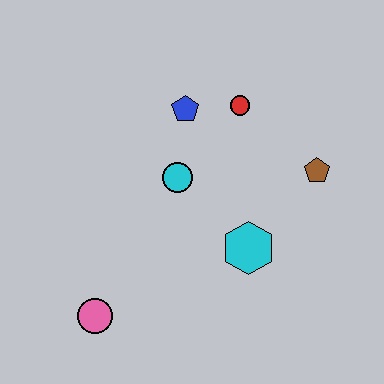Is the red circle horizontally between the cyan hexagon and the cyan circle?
Yes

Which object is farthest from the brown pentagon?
The pink circle is farthest from the brown pentagon.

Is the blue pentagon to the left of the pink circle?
No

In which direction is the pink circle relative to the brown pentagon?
The pink circle is to the left of the brown pentagon.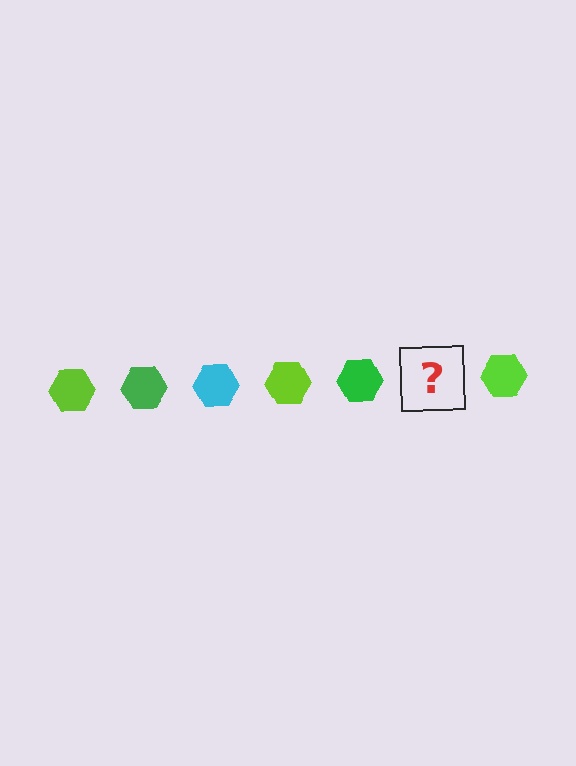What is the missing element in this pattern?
The missing element is a cyan hexagon.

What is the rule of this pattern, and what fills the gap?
The rule is that the pattern cycles through lime, green, cyan hexagons. The gap should be filled with a cyan hexagon.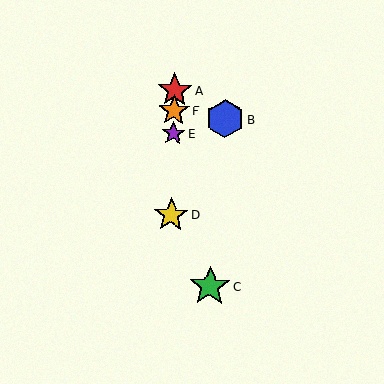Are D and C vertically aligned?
No, D is at x≈171 and C is at x≈210.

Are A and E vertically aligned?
Yes, both are at x≈175.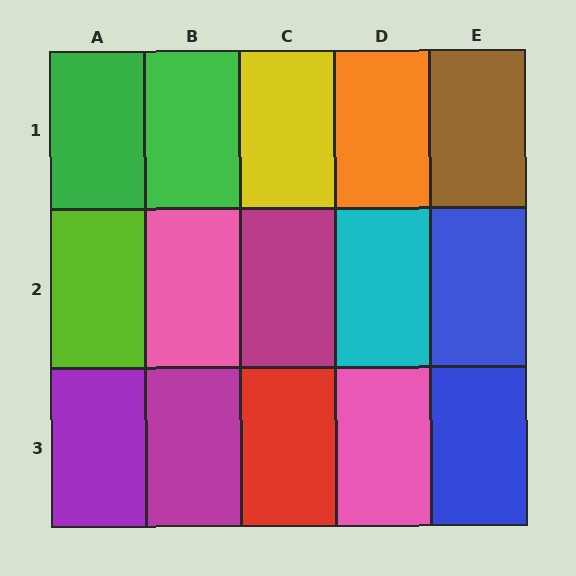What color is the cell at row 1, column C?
Yellow.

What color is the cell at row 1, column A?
Green.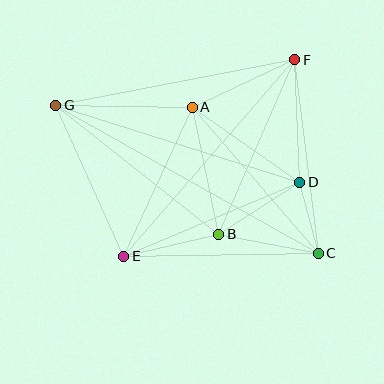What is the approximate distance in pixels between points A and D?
The distance between A and D is approximately 131 pixels.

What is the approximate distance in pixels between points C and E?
The distance between C and E is approximately 194 pixels.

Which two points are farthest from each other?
Points C and G are farthest from each other.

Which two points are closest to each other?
Points C and D are closest to each other.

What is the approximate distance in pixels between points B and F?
The distance between B and F is approximately 191 pixels.